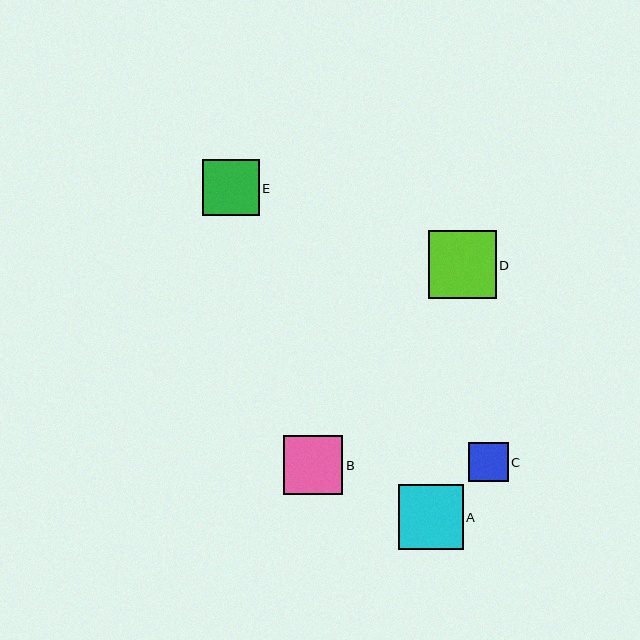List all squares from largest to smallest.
From largest to smallest: D, A, B, E, C.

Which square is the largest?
Square D is the largest with a size of approximately 67 pixels.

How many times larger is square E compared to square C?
Square E is approximately 1.4 times the size of square C.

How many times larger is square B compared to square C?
Square B is approximately 1.5 times the size of square C.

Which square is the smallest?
Square C is the smallest with a size of approximately 39 pixels.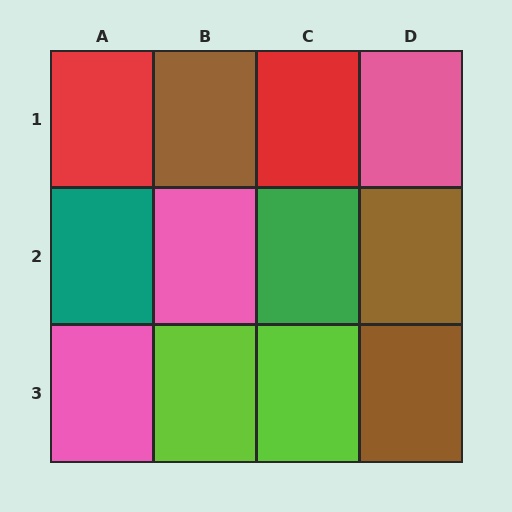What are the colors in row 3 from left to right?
Pink, lime, lime, brown.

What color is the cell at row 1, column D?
Pink.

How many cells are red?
2 cells are red.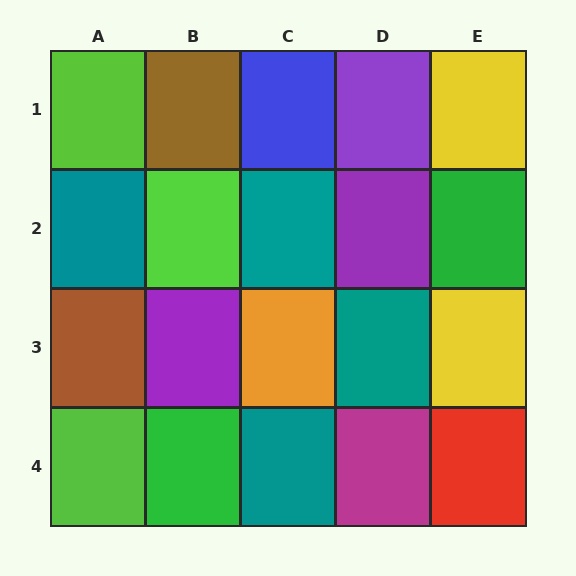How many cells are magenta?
1 cell is magenta.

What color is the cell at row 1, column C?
Blue.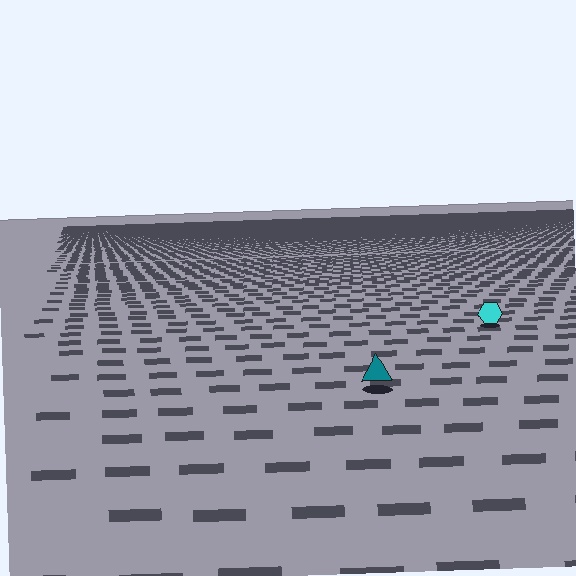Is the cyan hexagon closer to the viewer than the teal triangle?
No. The teal triangle is closer — you can tell from the texture gradient: the ground texture is coarser near it.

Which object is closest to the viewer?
The teal triangle is closest. The texture marks near it are larger and more spread out.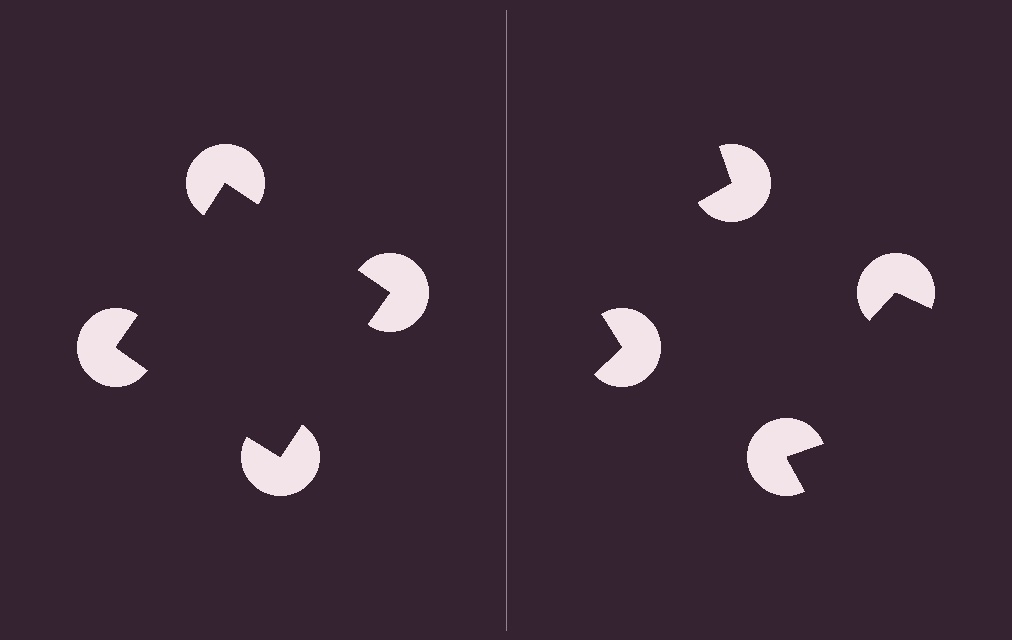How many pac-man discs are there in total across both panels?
8 — 4 on each side.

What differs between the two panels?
The pac-man discs are positioned identically on both sides; only the wedge orientations differ. On the left they align to a square; on the right they are misaligned.